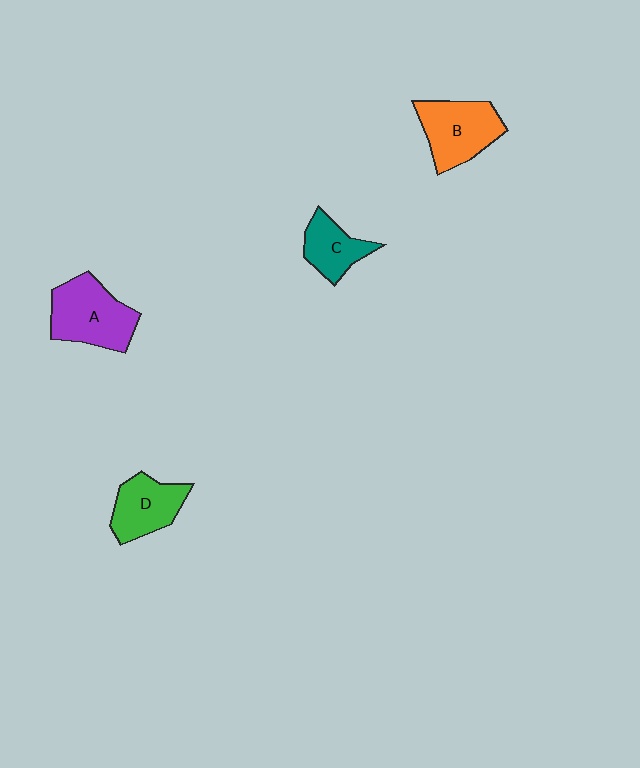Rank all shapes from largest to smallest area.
From largest to smallest: A (purple), B (orange), D (green), C (teal).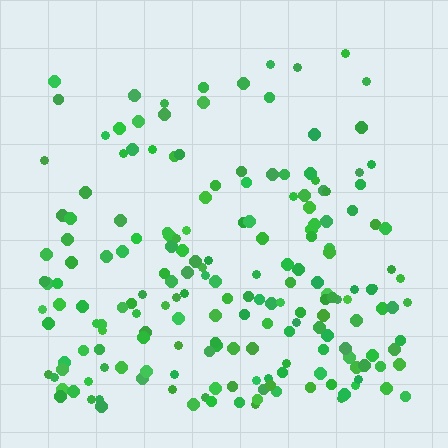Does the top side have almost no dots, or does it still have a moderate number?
Still a moderate number, just noticeably fewer than the bottom.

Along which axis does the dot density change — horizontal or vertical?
Vertical.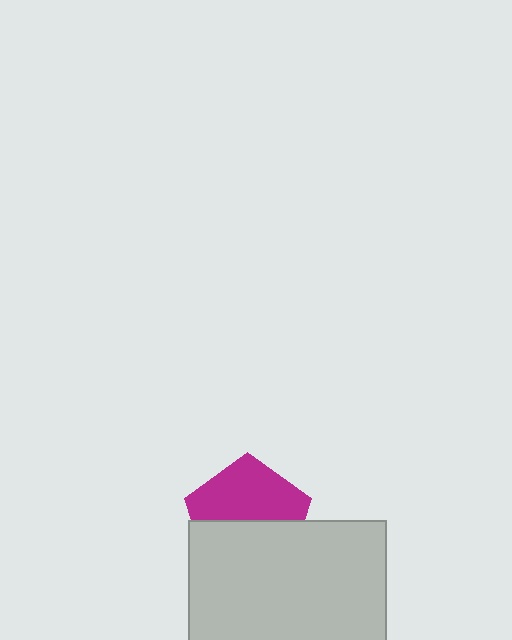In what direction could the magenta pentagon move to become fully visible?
The magenta pentagon could move up. That would shift it out from behind the light gray rectangle entirely.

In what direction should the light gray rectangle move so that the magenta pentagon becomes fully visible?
The light gray rectangle should move down. That is the shortest direction to clear the overlap and leave the magenta pentagon fully visible.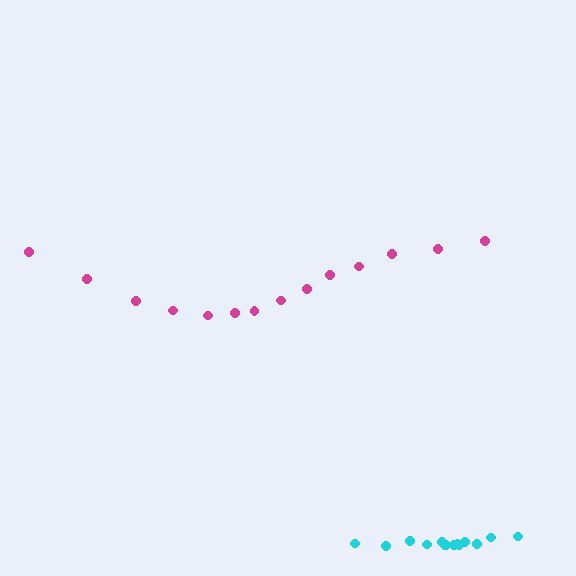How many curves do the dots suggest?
There are 2 distinct paths.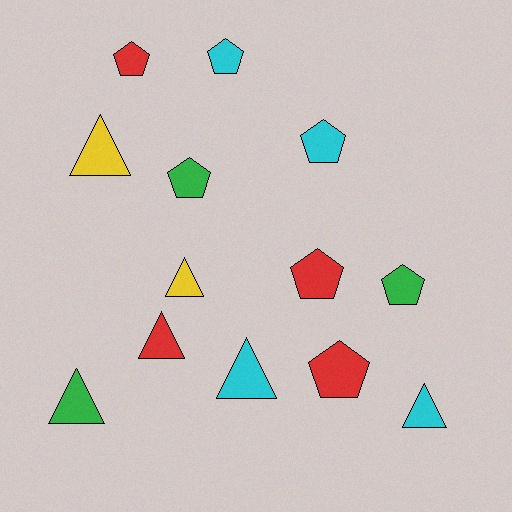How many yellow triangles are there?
There are 2 yellow triangles.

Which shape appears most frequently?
Pentagon, with 7 objects.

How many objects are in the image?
There are 13 objects.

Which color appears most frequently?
Red, with 4 objects.